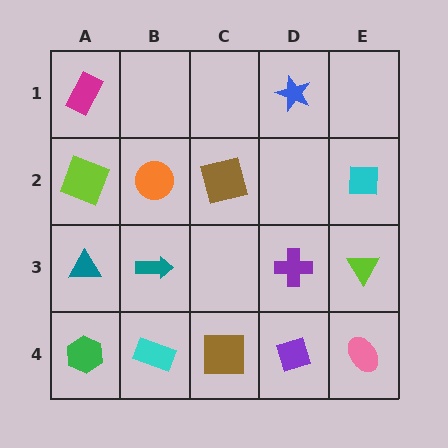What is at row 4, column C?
A brown square.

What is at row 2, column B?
An orange circle.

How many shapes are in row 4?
5 shapes.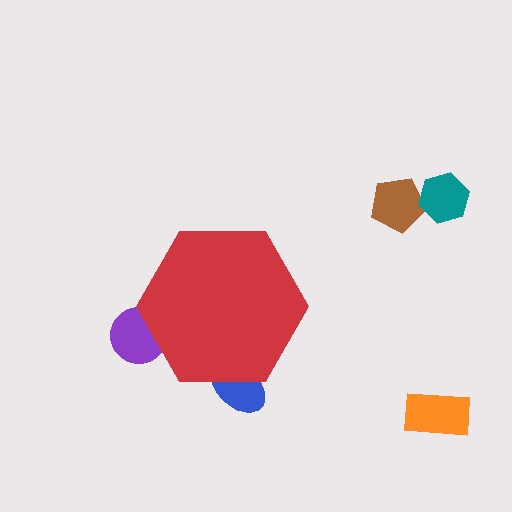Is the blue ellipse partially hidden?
Yes, the blue ellipse is partially hidden behind the red hexagon.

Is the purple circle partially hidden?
Yes, the purple circle is partially hidden behind the red hexagon.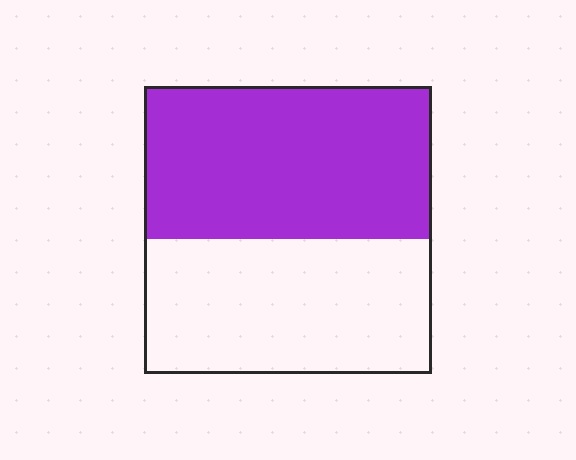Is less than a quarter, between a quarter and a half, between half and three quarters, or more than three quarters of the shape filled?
Between half and three quarters.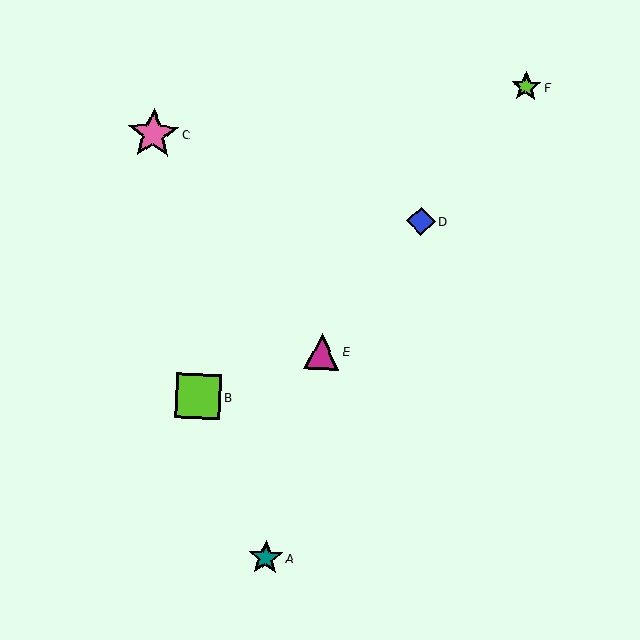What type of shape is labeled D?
Shape D is a blue diamond.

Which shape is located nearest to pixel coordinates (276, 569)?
The teal star (labeled A) at (266, 558) is nearest to that location.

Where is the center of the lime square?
The center of the lime square is at (198, 396).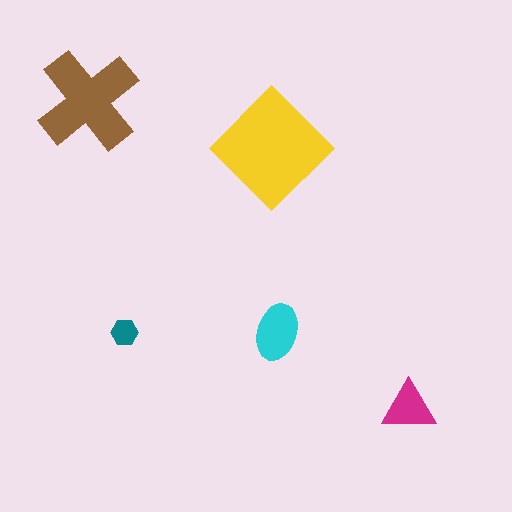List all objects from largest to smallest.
The yellow diamond, the brown cross, the cyan ellipse, the magenta triangle, the teal hexagon.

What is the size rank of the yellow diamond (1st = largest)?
1st.